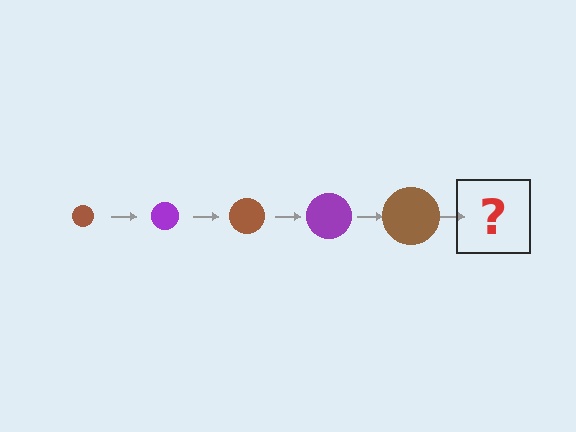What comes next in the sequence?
The next element should be a purple circle, larger than the previous one.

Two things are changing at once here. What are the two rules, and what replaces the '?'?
The two rules are that the circle grows larger each step and the color cycles through brown and purple. The '?' should be a purple circle, larger than the previous one.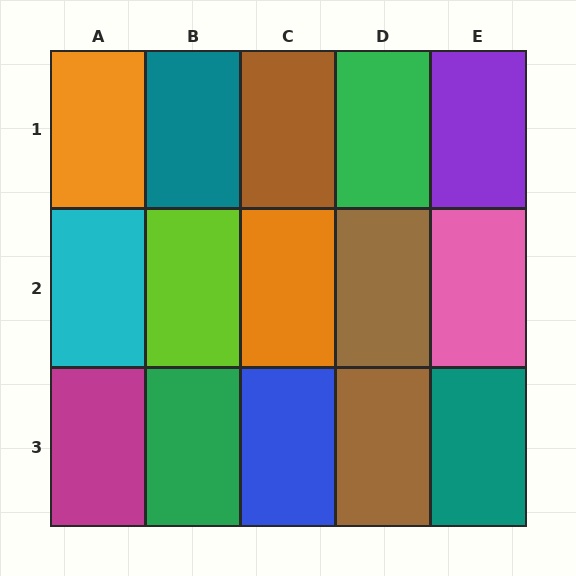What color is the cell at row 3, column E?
Teal.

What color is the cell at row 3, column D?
Brown.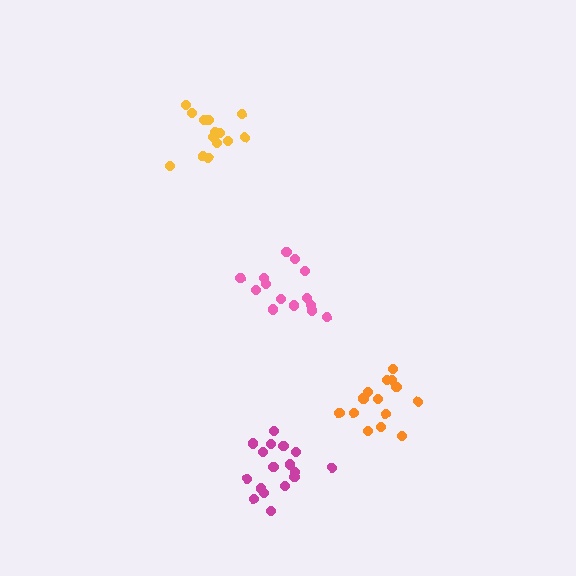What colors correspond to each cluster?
The clusters are colored: magenta, yellow, pink, orange.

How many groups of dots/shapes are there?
There are 4 groups.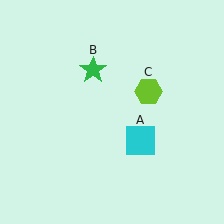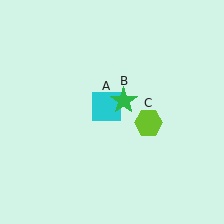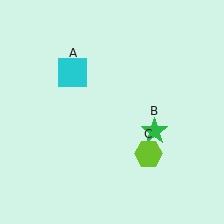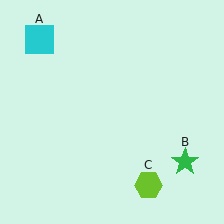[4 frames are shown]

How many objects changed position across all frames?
3 objects changed position: cyan square (object A), green star (object B), lime hexagon (object C).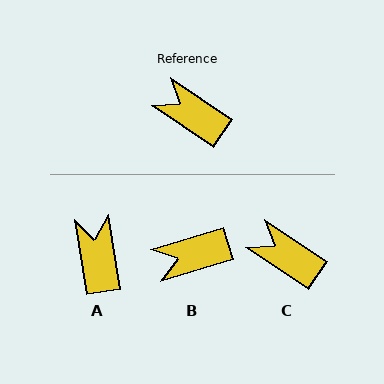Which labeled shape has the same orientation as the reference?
C.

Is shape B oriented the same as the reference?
No, it is off by about 51 degrees.